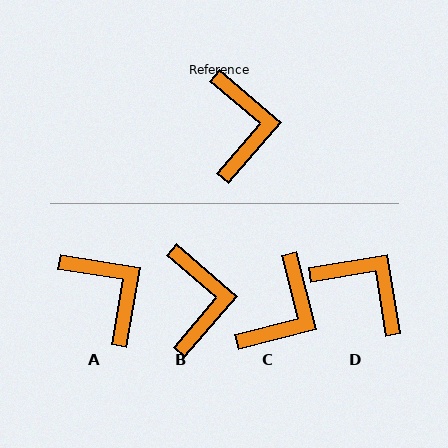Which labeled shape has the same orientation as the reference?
B.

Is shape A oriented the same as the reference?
No, it is off by about 31 degrees.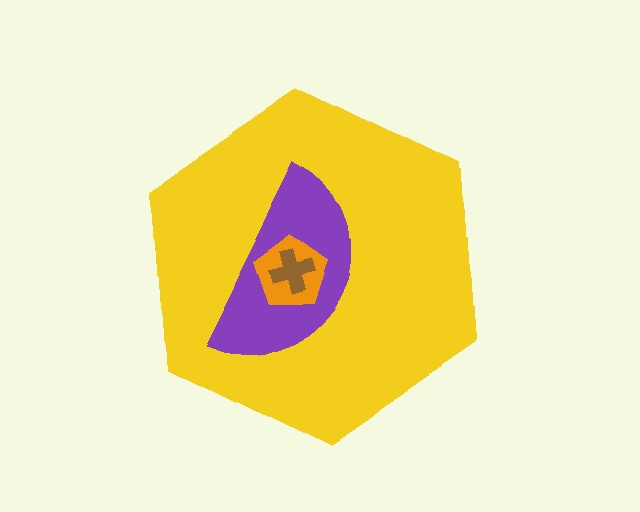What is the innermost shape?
The brown cross.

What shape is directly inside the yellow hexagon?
The purple semicircle.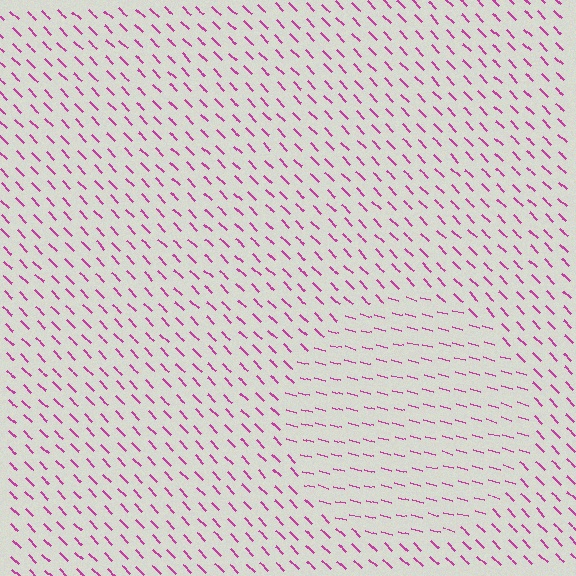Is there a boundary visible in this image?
Yes, there is a texture boundary formed by a change in line orientation.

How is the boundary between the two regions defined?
The boundary is defined purely by a change in line orientation (approximately 31 degrees difference). All lines are the same color and thickness.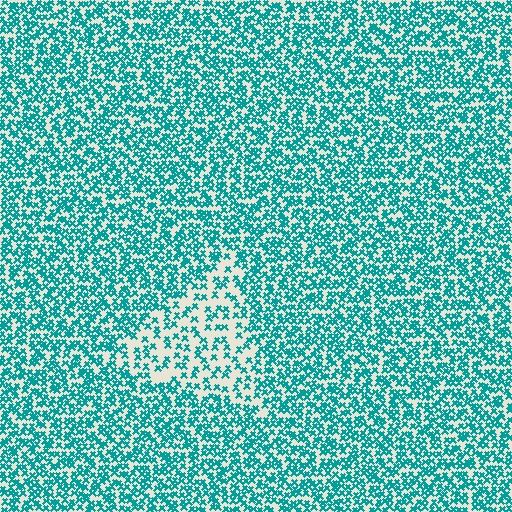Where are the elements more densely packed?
The elements are more densely packed outside the triangle boundary.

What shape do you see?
I see a triangle.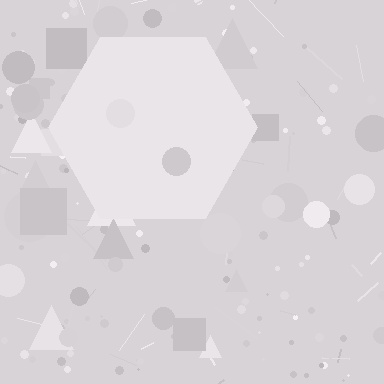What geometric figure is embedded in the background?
A hexagon is embedded in the background.